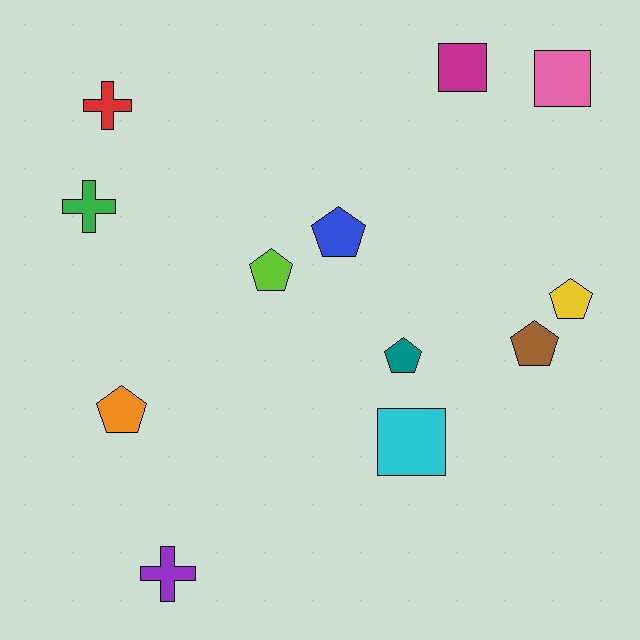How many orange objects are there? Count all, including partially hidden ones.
There is 1 orange object.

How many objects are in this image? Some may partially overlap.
There are 12 objects.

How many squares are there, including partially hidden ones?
There are 3 squares.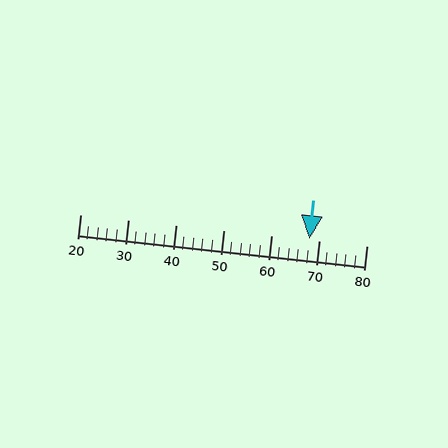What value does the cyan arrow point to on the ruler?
The cyan arrow points to approximately 68.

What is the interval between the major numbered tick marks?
The major tick marks are spaced 10 units apart.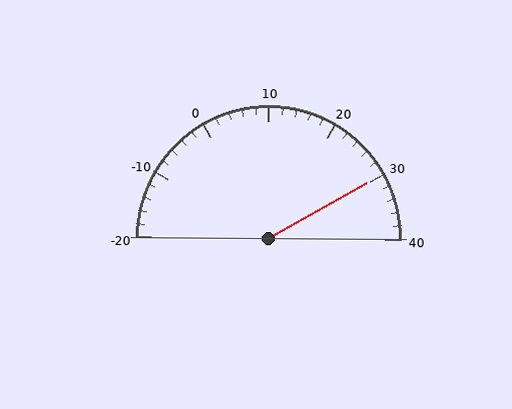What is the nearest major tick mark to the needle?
The nearest major tick mark is 30.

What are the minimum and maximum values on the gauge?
The gauge ranges from -20 to 40.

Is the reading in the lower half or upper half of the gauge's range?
The reading is in the upper half of the range (-20 to 40).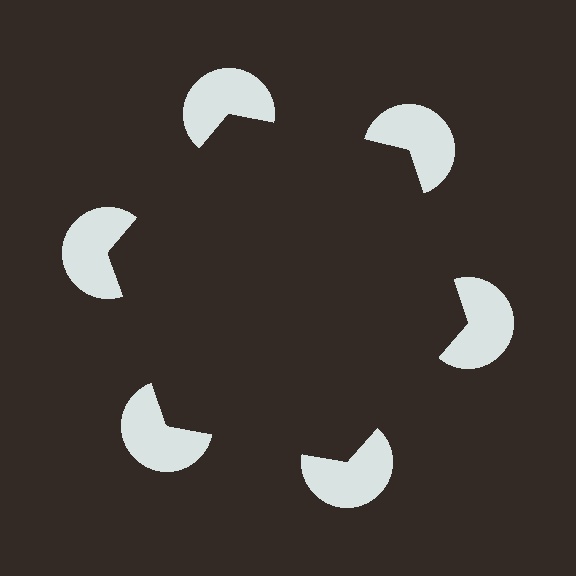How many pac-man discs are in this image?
There are 6 — one at each vertex of the illusory hexagon.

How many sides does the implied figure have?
6 sides.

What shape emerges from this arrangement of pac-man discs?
An illusory hexagon — its edges are inferred from the aligned wedge cuts in the pac-man discs, not physically drawn.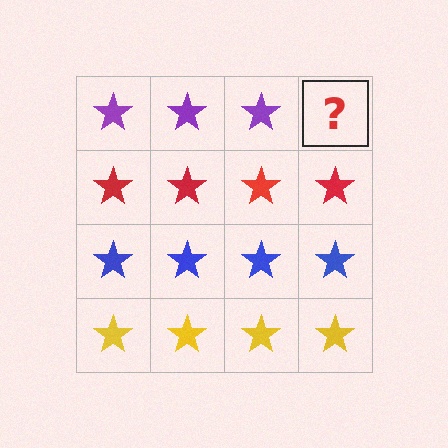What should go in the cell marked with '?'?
The missing cell should contain a purple star.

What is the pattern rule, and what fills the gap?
The rule is that each row has a consistent color. The gap should be filled with a purple star.